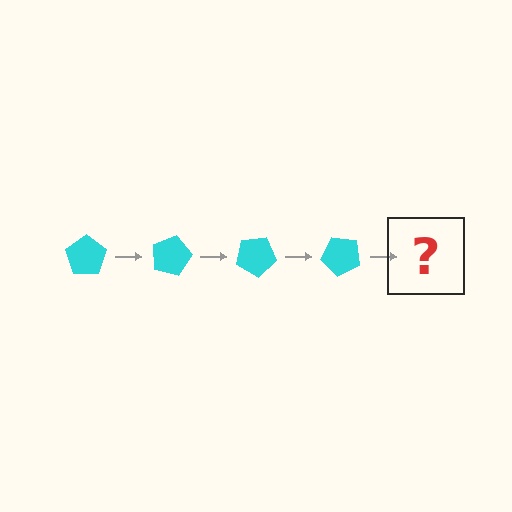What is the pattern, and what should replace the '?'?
The pattern is that the pentagon rotates 15 degrees each step. The '?' should be a cyan pentagon rotated 60 degrees.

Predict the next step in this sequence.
The next step is a cyan pentagon rotated 60 degrees.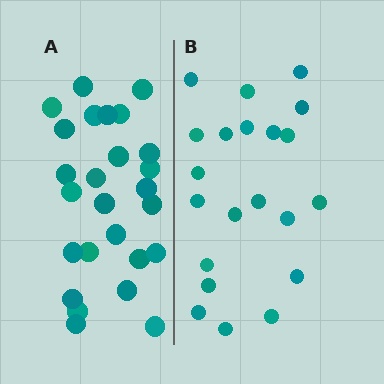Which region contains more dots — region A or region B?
Region A (the left region) has more dots.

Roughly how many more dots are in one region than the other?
Region A has about 5 more dots than region B.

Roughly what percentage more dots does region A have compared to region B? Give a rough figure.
About 25% more.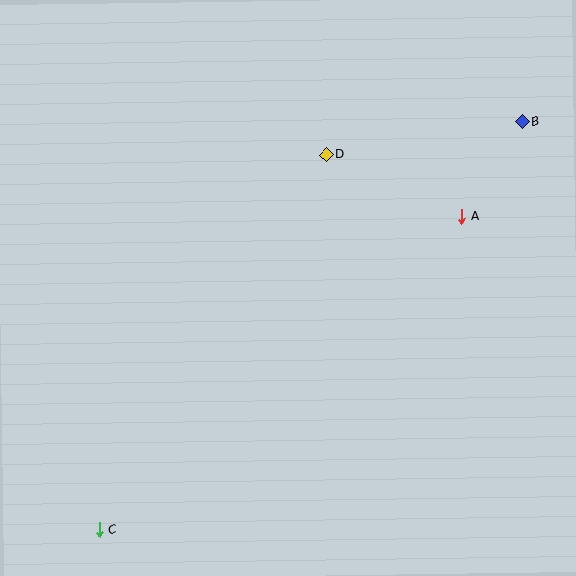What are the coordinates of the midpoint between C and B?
The midpoint between C and B is at (311, 325).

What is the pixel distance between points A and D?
The distance between A and D is 149 pixels.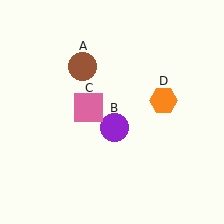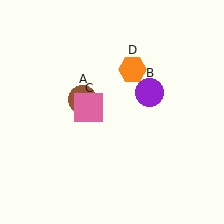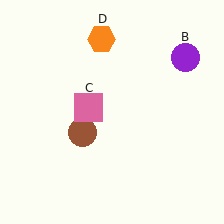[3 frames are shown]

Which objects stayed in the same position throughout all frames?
Pink square (object C) remained stationary.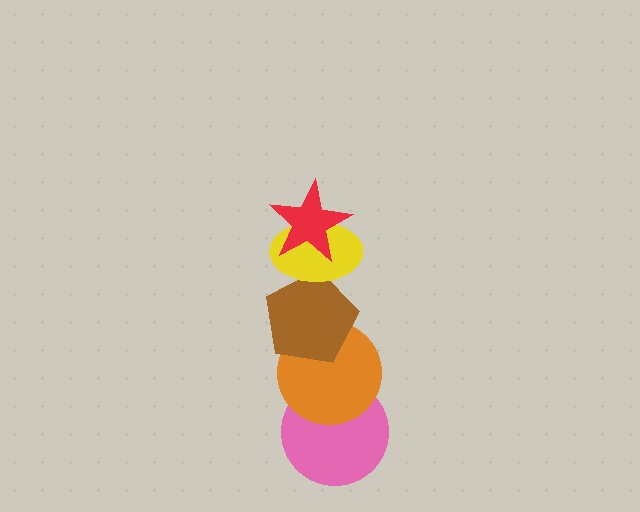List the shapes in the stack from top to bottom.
From top to bottom: the red star, the yellow ellipse, the brown pentagon, the orange circle, the pink circle.